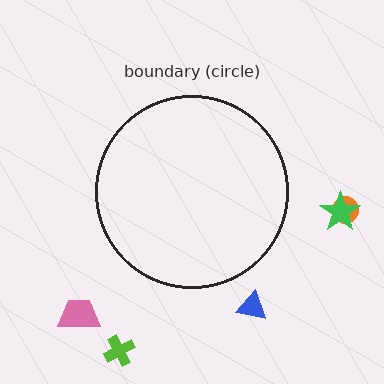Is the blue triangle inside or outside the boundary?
Outside.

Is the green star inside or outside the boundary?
Outside.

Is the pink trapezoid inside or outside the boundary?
Outside.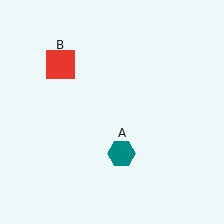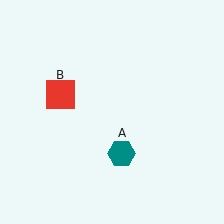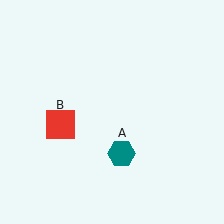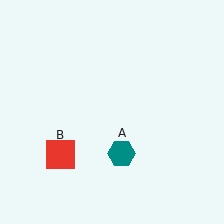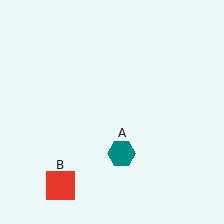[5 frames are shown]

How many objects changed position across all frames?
1 object changed position: red square (object B).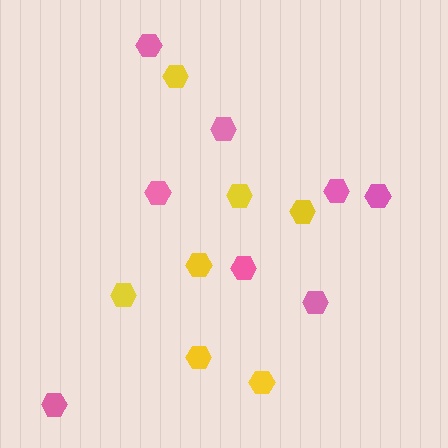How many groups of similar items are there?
There are 2 groups: one group of yellow hexagons (7) and one group of pink hexagons (8).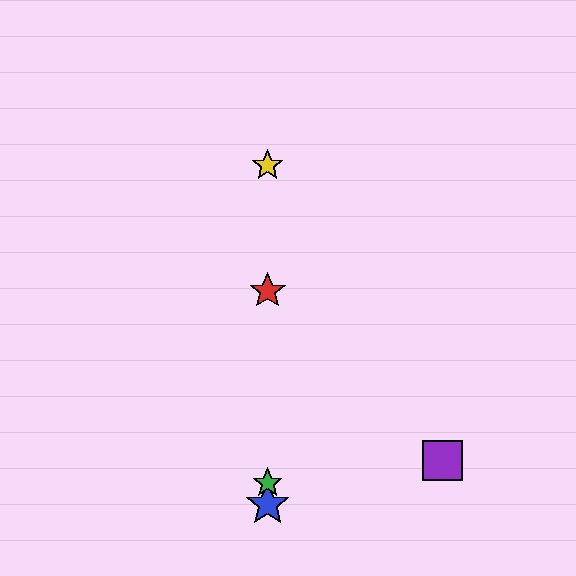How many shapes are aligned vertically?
4 shapes (the red star, the blue star, the green star, the yellow star) are aligned vertically.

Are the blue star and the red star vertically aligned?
Yes, both are at x≈268.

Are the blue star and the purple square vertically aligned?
No, the blue star is at x≈268 and the purple square is at x≈442.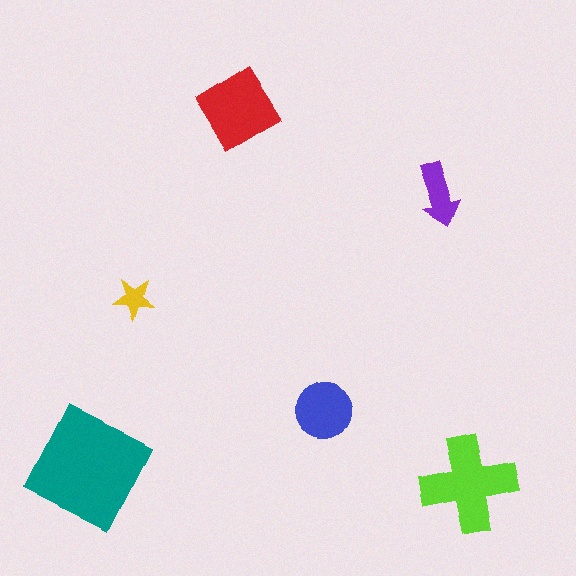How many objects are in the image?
There are 6 objects in the image.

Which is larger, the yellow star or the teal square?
The teal square.